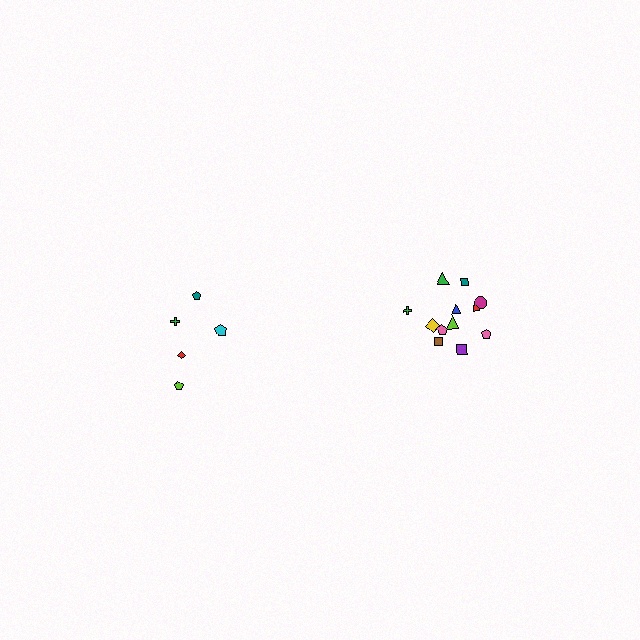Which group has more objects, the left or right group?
The right group.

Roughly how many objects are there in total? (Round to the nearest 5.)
Roughly 15 objects in total.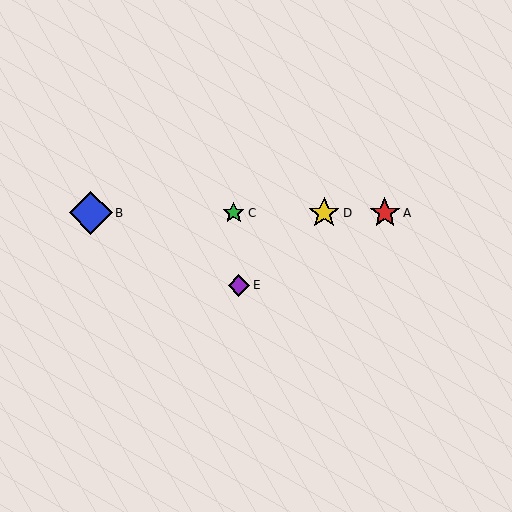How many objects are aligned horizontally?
4 objects (A, B, C, D) are aligned horizontally.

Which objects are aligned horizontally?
Objects A, B, C, D are aligned horizontally.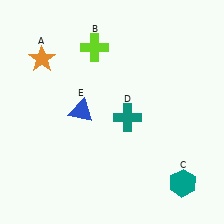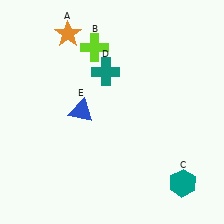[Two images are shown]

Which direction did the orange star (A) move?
The orange star (A) moved right.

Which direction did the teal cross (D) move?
The teal cross (D) moved up.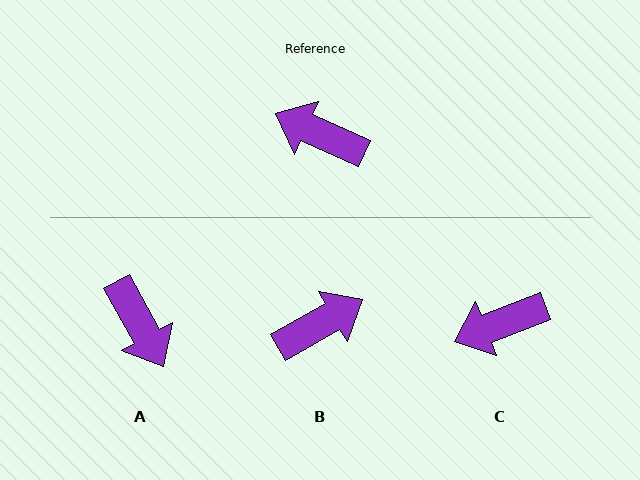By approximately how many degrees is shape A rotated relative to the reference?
Approximately 143 degrees counter-clockwise.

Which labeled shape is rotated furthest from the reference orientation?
A, about 143 degrees away.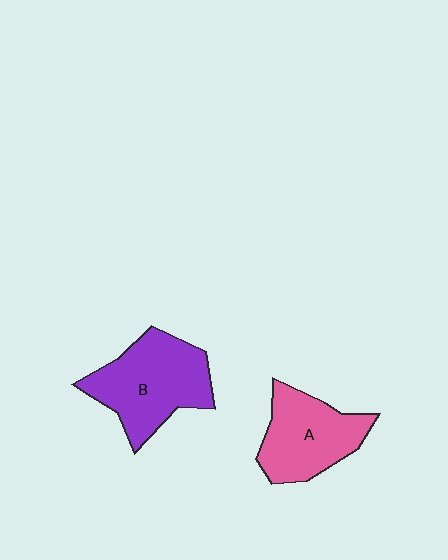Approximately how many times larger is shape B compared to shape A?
Approximately 1.2 times.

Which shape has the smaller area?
Shape A (pink).